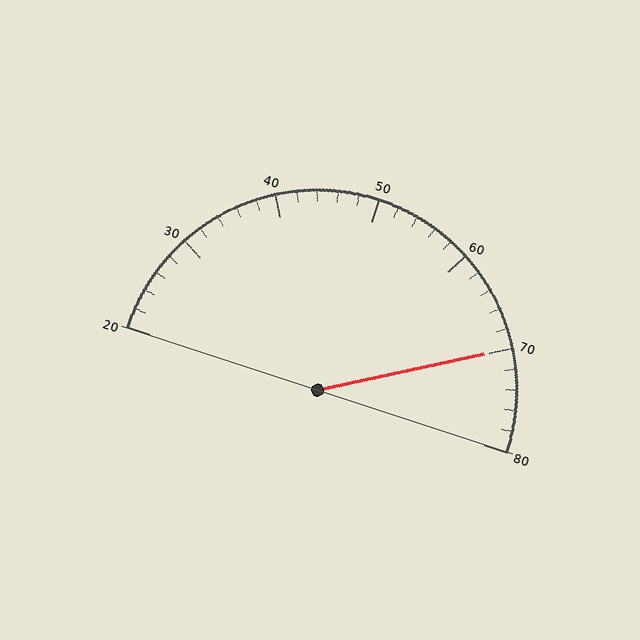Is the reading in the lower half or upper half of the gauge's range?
The reading is in the upper half of the range (20 to 80).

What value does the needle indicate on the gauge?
The needle indicates approximately 70.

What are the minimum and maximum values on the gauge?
The gauge ranges from 20 to 80.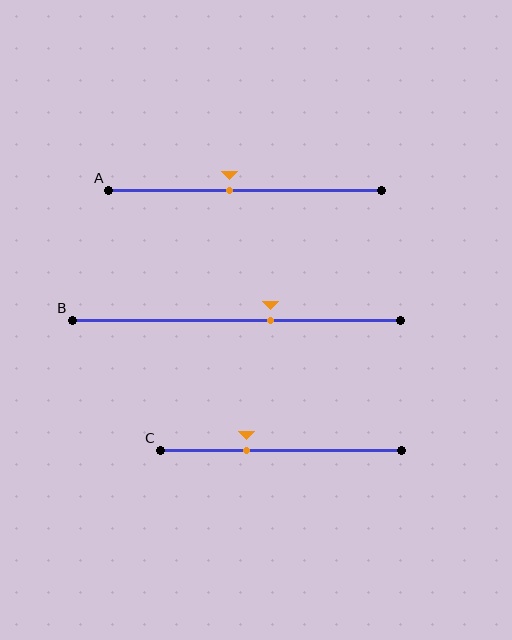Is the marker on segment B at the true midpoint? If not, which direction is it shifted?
No, the marker on segment B is shifted to the right by about 11% of the segment length.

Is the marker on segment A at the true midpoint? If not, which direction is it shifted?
No, the marker on segment A is shifted to the left by about 6% of the segment length.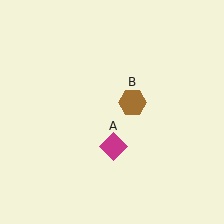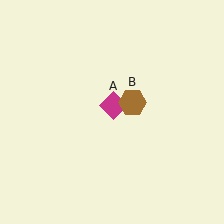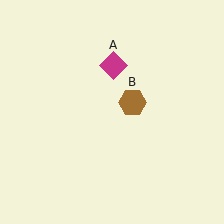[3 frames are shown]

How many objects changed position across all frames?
1 object changed position: magenta diamond (object A).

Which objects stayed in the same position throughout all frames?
Brown hexagon (object B) remained stationary.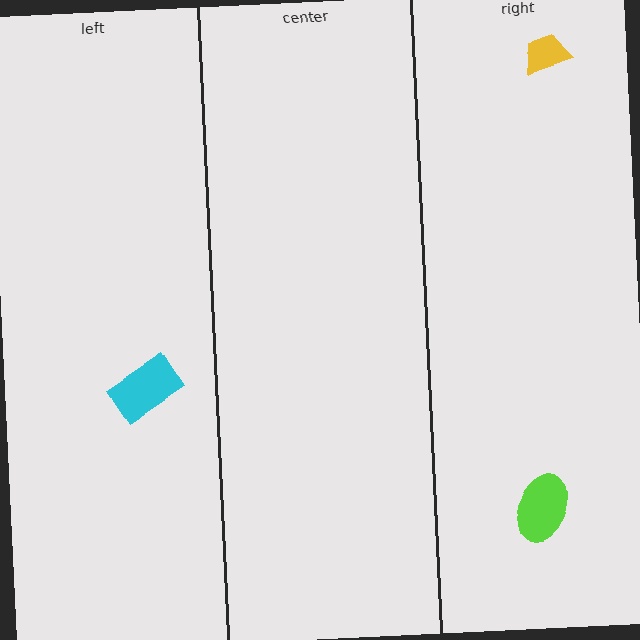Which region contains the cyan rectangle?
The left region.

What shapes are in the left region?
The cyan rectangle.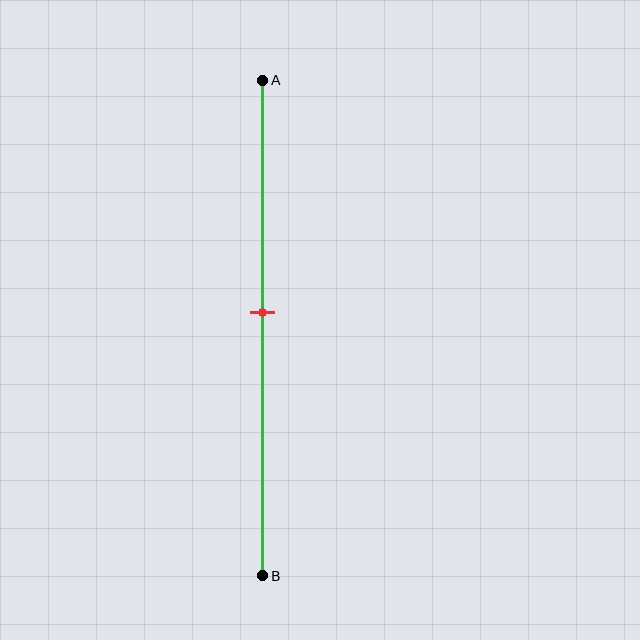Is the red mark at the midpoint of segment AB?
No, the mark is at about 45% from A, not at the 50% midpoint.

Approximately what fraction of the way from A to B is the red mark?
The red mark is approximately 45% of the way from A to B.